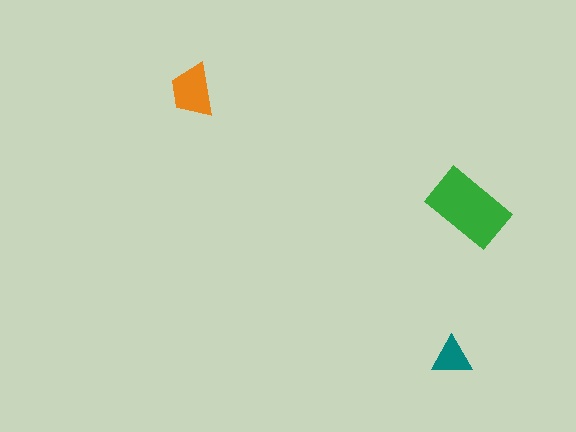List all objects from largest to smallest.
The green rectangle, the orange trapezoid, the teal triangle.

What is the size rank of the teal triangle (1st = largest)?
3rd.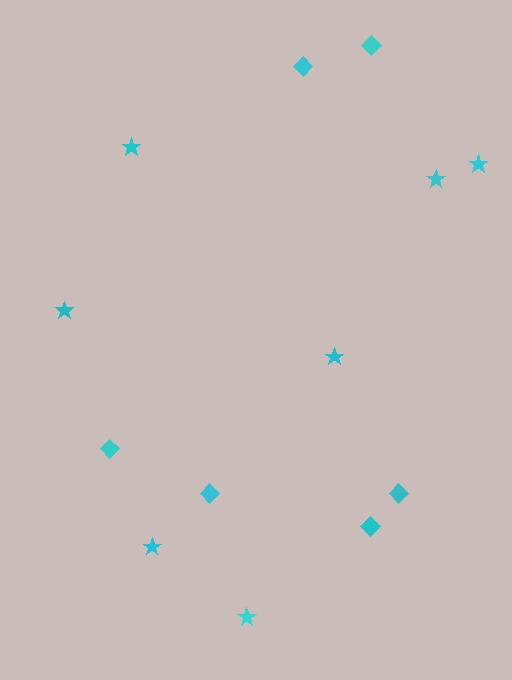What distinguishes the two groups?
There are 2 groups: one group of stars (7) and one group of diamonds (6).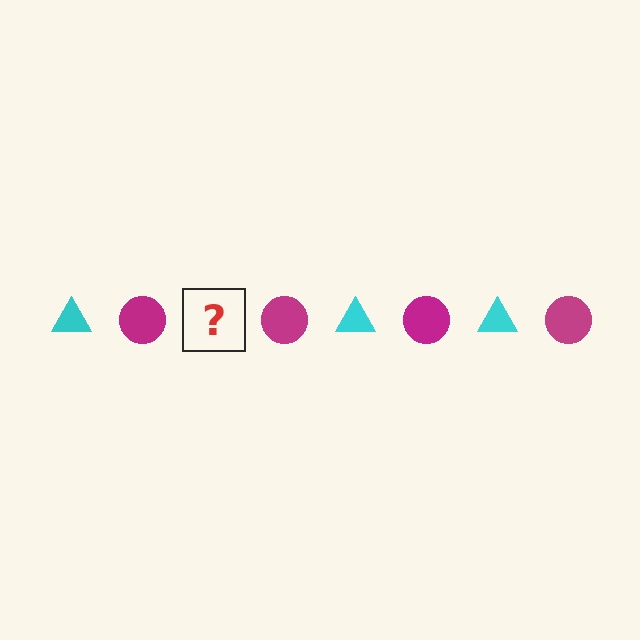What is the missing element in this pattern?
The missing element is a cyan triangle.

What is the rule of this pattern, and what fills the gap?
The rule is that the pattern alternates between cyan triangle and magenta circle. The gap should be filled with a cyan triangle.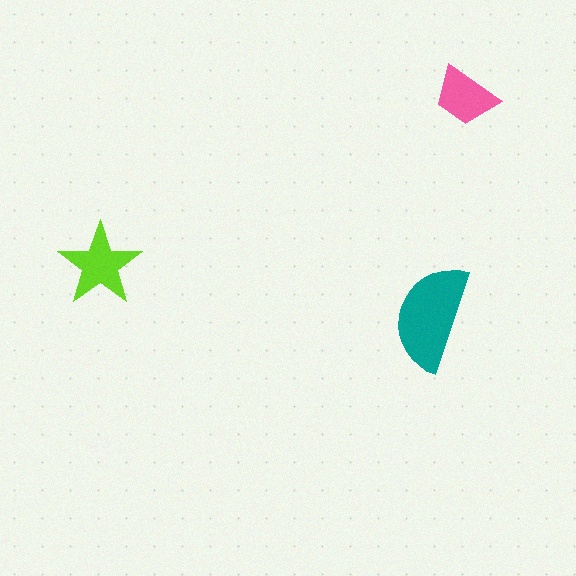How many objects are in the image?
There are 3 objects in the image.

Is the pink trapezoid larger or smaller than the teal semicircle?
Smaller.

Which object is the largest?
The teal semicircle.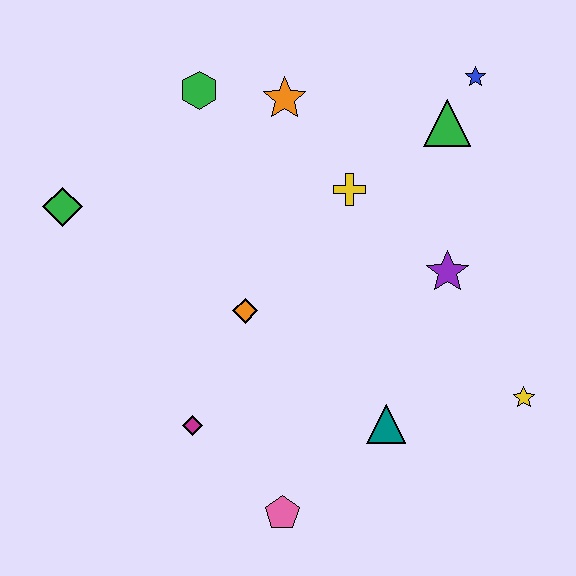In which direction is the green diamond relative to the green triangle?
The green diamond is to the left of the green triangle.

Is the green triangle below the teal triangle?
No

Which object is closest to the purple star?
The yellow cross is closest to the purple star.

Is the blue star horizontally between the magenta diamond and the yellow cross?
No